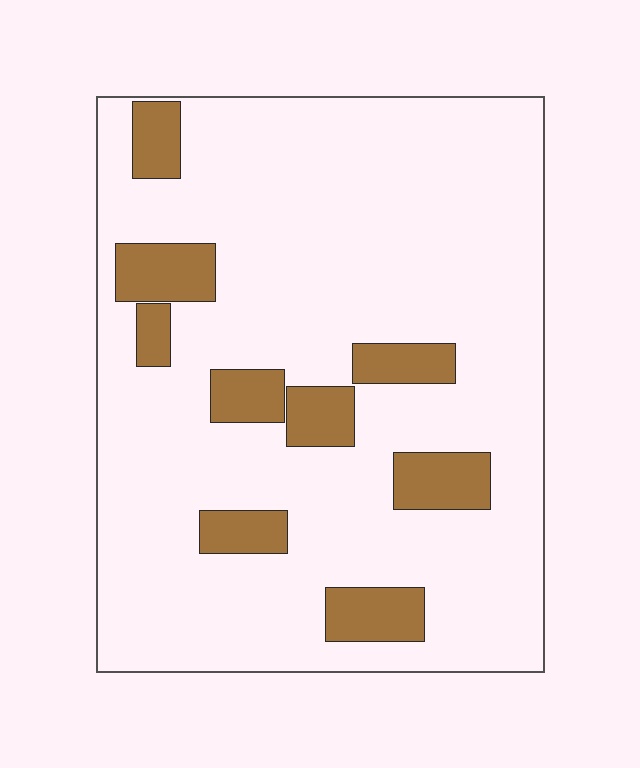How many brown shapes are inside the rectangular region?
9.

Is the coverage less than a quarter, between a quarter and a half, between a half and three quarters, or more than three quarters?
Less than a quarter.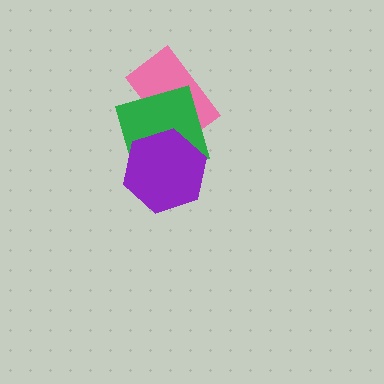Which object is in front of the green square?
The purple hexagon is in front of the green square.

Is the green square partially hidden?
Yes, it is partially covered by another shape.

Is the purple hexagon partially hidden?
No, no other shape covers it.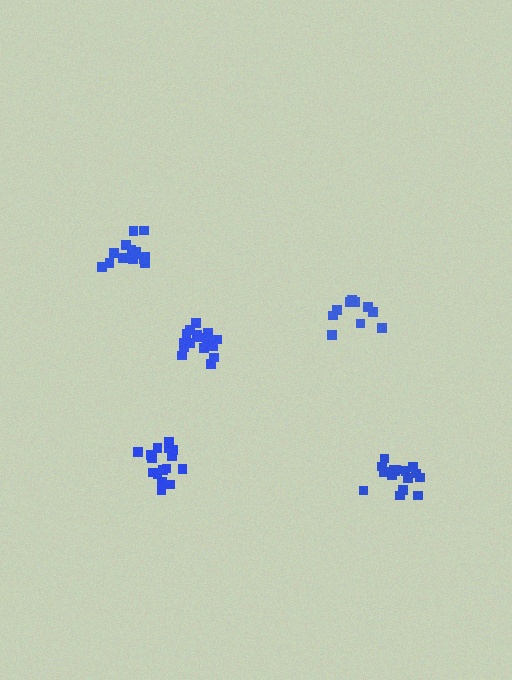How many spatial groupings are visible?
There are 5 spatial groupings.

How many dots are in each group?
Group 1: 16 dots, Group 2: 16 dots, Group 3: 14 dots, Group 4: 16 dots, Group 5: 10 dots (72 total).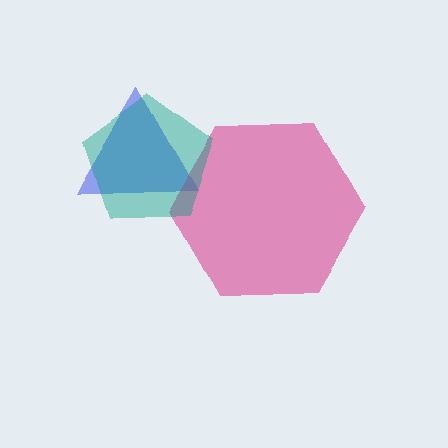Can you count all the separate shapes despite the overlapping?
Yes, there are 3 separate shapes.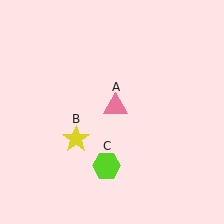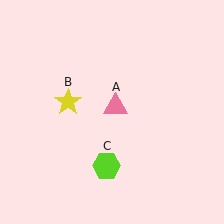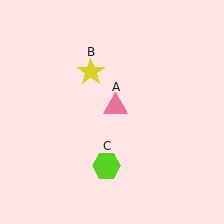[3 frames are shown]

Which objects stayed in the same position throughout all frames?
Pink triangle (object A) and lime hexagon (object C) remained stationary.